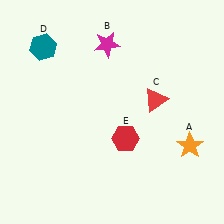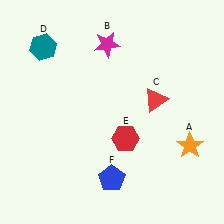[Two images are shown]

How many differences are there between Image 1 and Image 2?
There is 1 difference between the two images.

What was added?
A blue pentagon (F) was added in Image 2.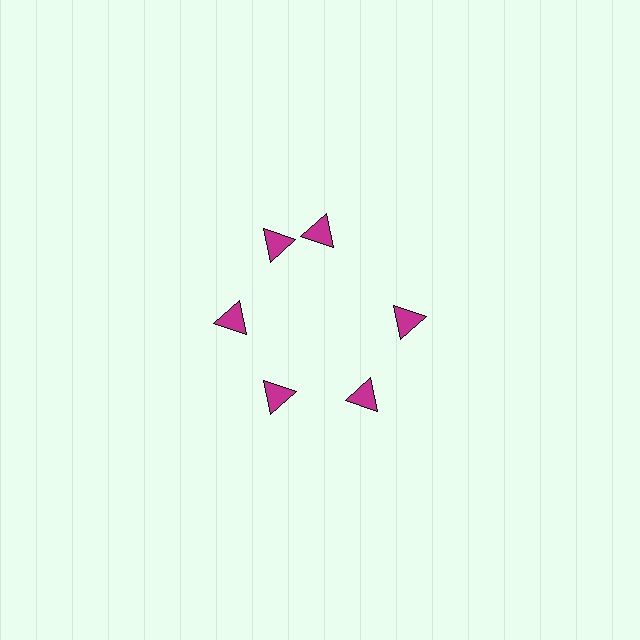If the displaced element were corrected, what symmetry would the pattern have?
It would have 6-fold rotational symmetry — the pattern would map onto itself every 60 degrees.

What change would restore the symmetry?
The symmetry would be restored by rotating it back into even spacing with its neighbors so that all 6 triangles sit at equal angles and equal distance from the center.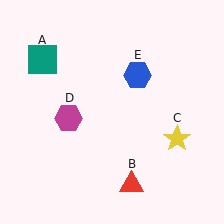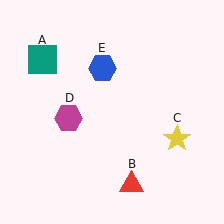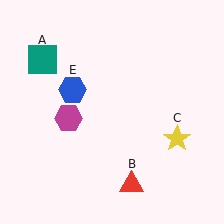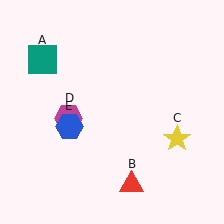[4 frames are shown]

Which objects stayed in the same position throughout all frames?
Teal square (object A) and red triangle (object B) and yellow star (object C) and magenta hexagon (object D) remained stationary.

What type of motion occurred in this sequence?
The blue hexagon (object E) rotated counterclockwise around the center of the scene.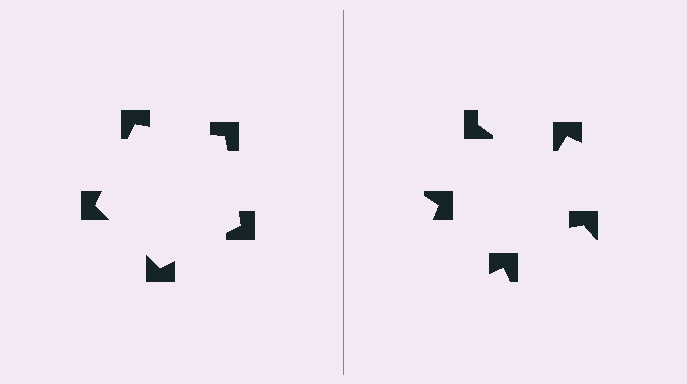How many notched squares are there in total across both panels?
10 — 5 on each side.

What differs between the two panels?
The notched squares are positioned identically on both sides; only the wedge orientations differ. On the left they align to a pentagon; on the right they are misaligned.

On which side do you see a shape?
An illusory pentagon appears on the left side. On the right side the wedge cuts are rotated, so no coherent shape forms.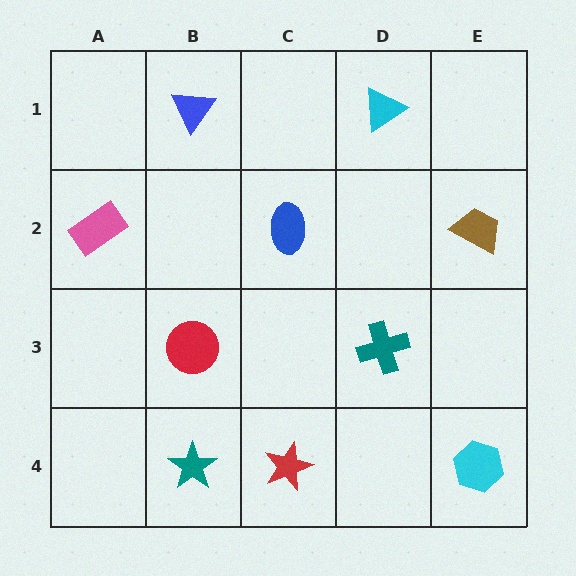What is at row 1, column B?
A blue triangle.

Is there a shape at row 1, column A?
No, that cell is empty.